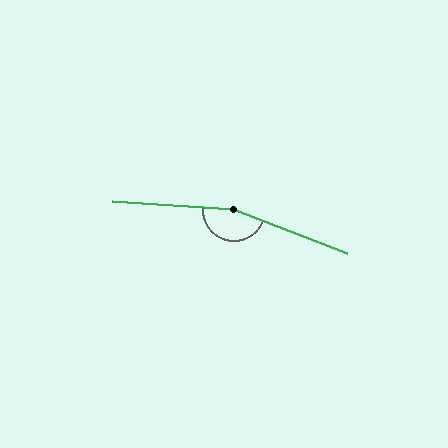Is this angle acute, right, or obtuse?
It is obtuse.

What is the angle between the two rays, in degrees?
Approximately 163 degrees.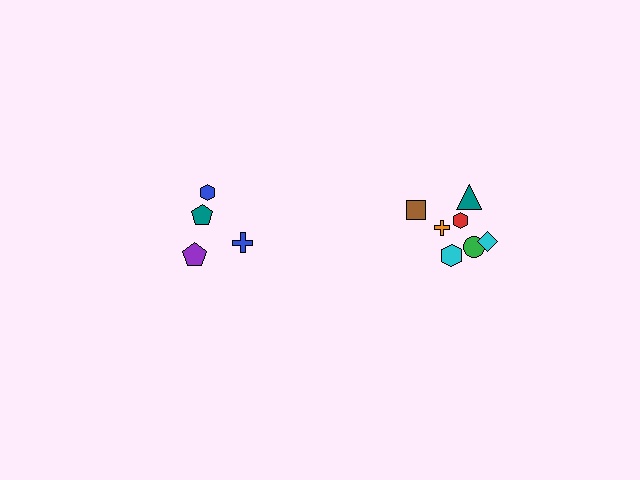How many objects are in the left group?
There are 4 objects.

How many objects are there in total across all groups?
There are 11 objects.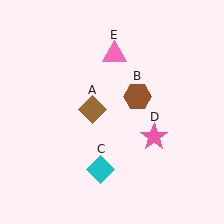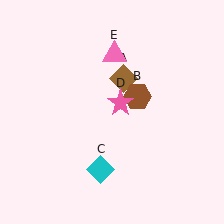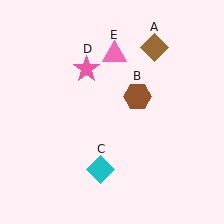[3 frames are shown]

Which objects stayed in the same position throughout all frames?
Brown hexagon (object B) and cyan diamond (object C) and pink triangle (object E) remained stationary.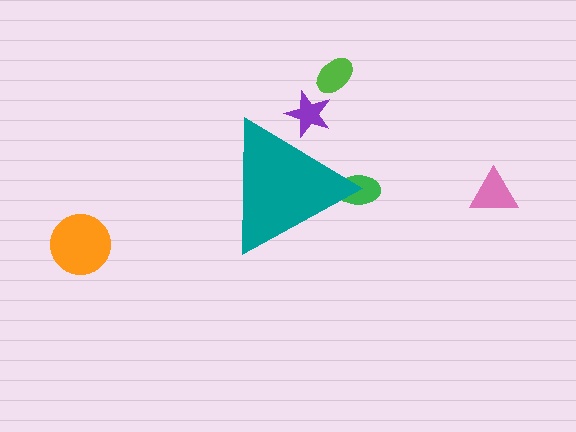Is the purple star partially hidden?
Yes, the purple star is partially hidden behind the teal triangle.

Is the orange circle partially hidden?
No, the orange circle is fully visible.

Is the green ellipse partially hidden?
Yes, the green ellipse is partially hidden behind the teal triangle.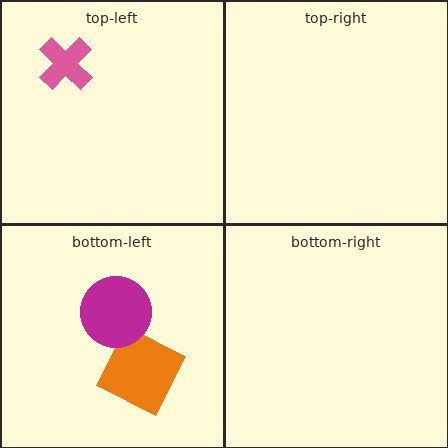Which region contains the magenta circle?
The bottom-left region.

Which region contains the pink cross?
The top-left region.